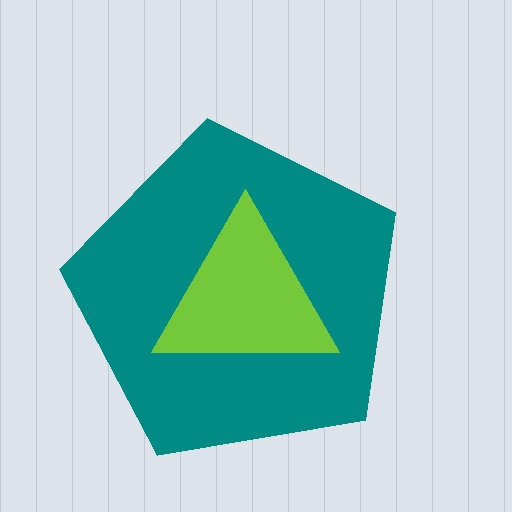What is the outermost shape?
The teal pentagon.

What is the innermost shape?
The lime triangle.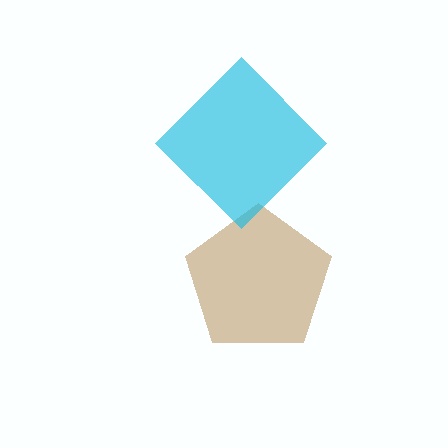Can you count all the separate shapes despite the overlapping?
Yes, there are 2 separate shapes.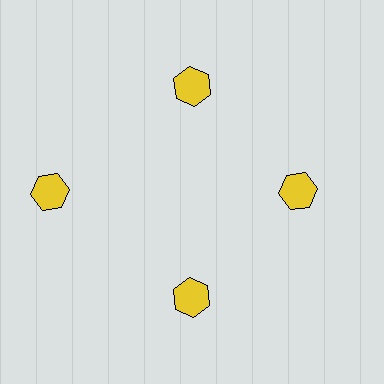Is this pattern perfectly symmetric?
No. The 4 yellow hexagons are arranged in a ring, but one element near the 9 o'clock position is pushed outward from the center, breaking the 4-fold rotational symmetry.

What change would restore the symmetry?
The symmetry would be restored by moving it inward, back onto the ring so that all 4 hexagons sit at equal angles and equal distance from the center.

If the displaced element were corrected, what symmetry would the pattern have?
It would have 4-fold rotational symmetry — the pattern would map onto itself every 90 degrees.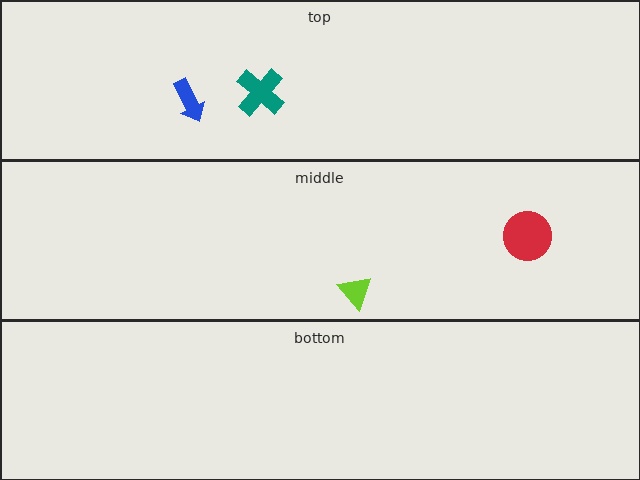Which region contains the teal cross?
The top region.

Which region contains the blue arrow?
The top region.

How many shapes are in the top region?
2.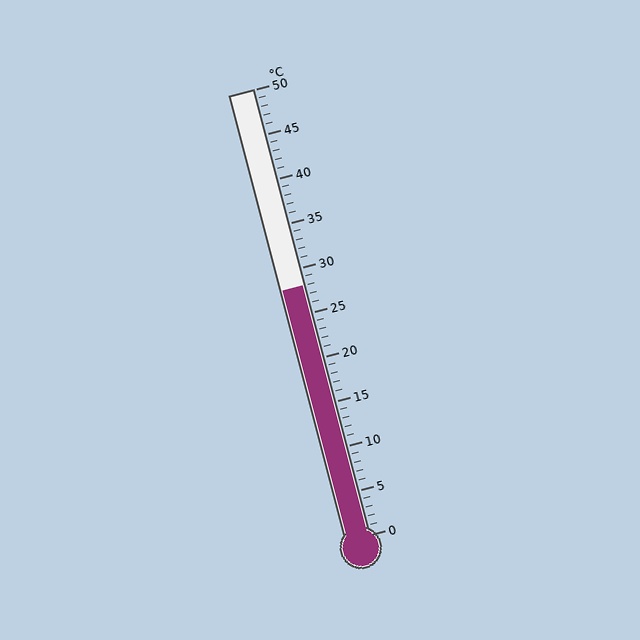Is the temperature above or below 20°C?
The temperature is above 20°C.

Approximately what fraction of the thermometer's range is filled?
The thermometer is filled to approximately 55% of its range.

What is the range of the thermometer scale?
The thermometer scale ranges from 0°C to 50°C.